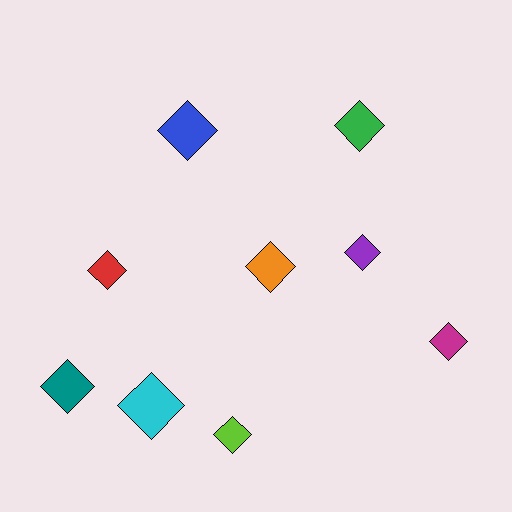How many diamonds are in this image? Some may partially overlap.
There are 9 diamonds.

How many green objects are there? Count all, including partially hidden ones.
There is 1 green object.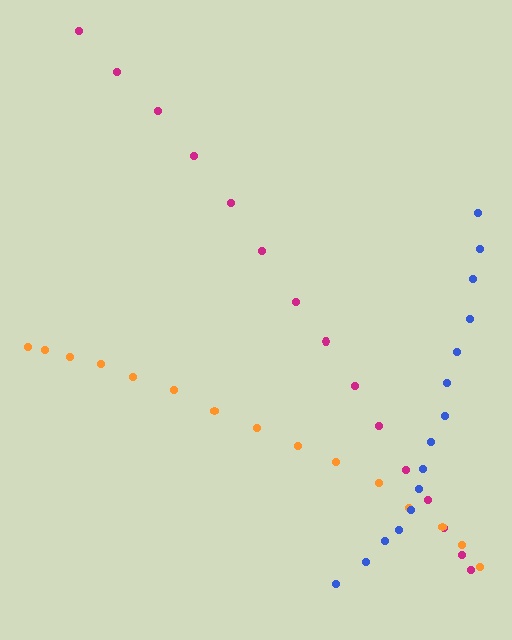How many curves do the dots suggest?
There are 3 distinct paths.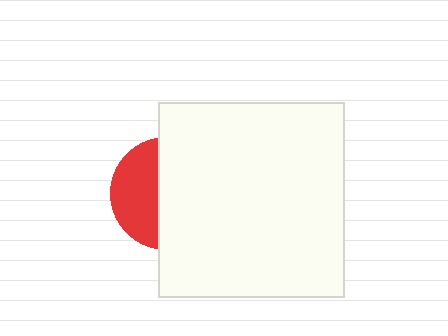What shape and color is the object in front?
The object in front is a white rectangle.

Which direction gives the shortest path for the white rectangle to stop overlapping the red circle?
Moving right gives the shortest separation.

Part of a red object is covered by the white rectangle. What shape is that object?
It is a circle.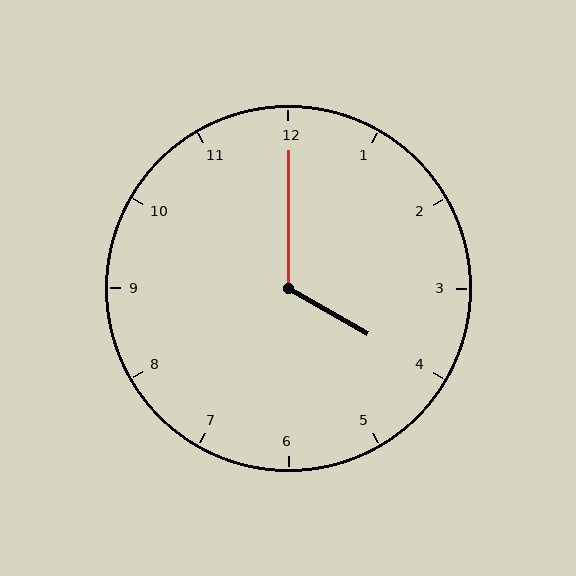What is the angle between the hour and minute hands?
Approximately 120 degrees.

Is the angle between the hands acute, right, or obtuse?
It is obtuse.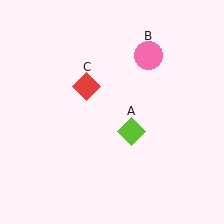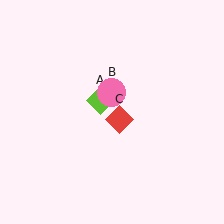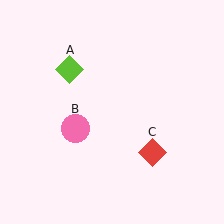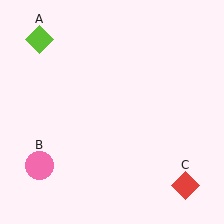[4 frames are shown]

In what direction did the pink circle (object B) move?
The pink circle (object B) moved down and to the left.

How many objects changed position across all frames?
3 objects changed position: lime diamond (object A), pink circle (object B), red diamond (object C).